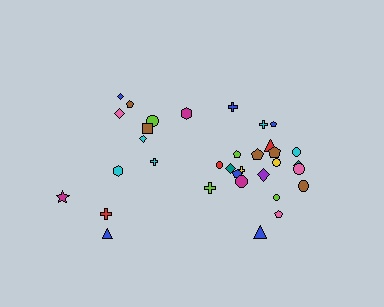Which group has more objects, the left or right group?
The right group.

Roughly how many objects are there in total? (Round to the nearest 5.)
Roughly 35 objects in total.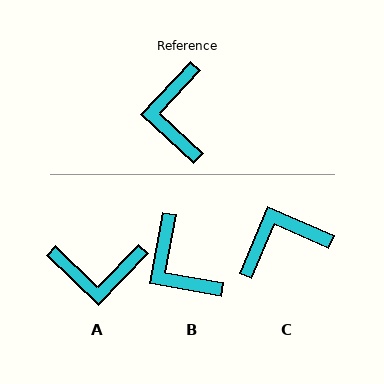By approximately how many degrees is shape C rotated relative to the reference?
Approximately 70 degrees clockwise.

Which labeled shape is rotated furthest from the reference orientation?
A, about 89 degrees away.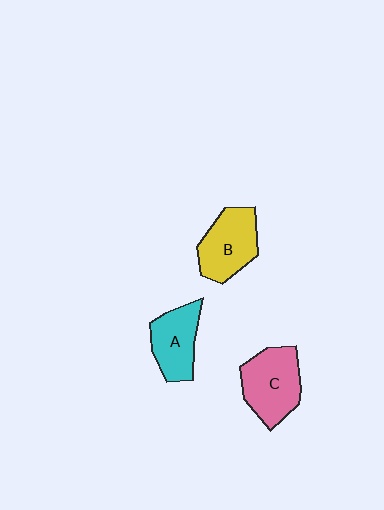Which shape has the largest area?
Shape C (pink).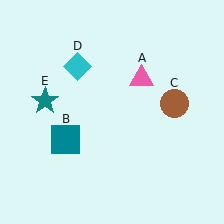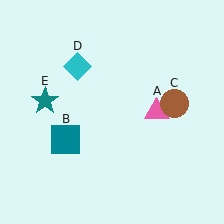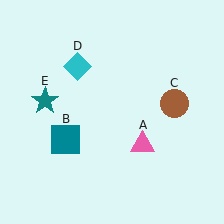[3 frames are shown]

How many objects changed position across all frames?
1 object changed position: pink triangle (object A).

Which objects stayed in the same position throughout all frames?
Teal square (object B) and brown circle (object C) and cyan diamond (object D) and teal star (object E) remained stationary.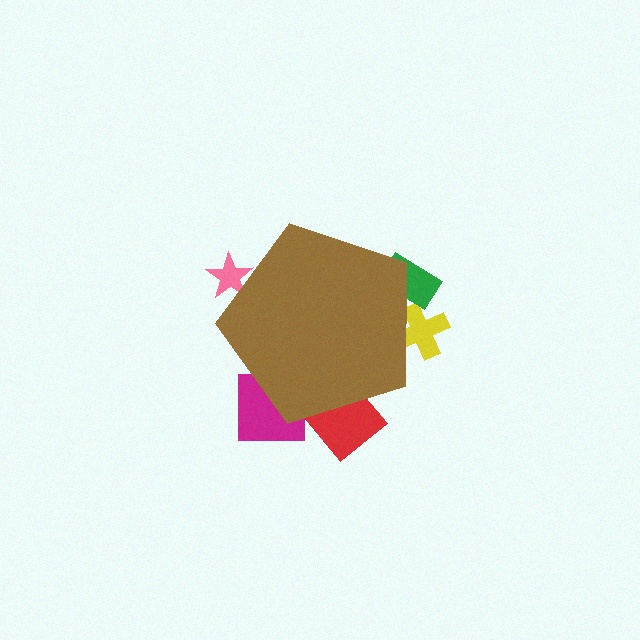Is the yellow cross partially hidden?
Yes, the yellow cross is partially hidden behind the brown pentagon.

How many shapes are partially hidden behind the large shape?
5 shapes are partially hidden.